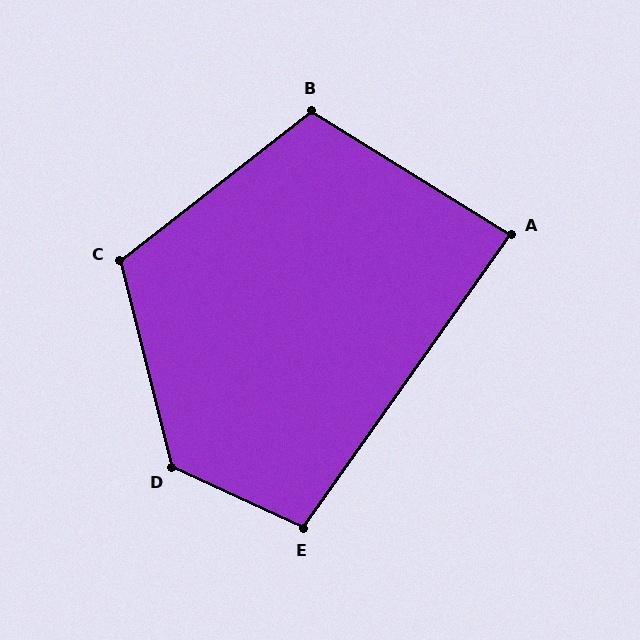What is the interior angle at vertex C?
Approximately 114 degrees (obtuse).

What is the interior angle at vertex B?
Approximately 110 degrees (obtuse).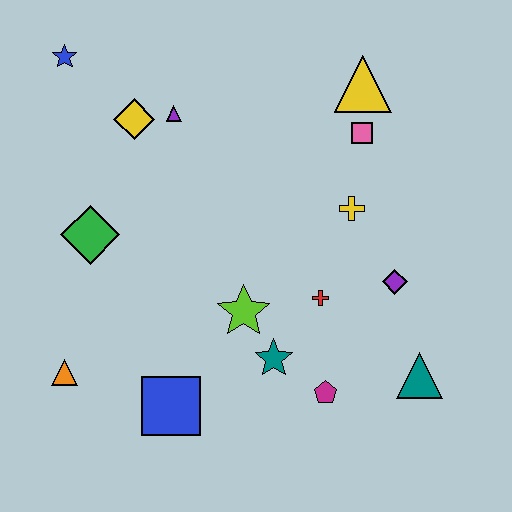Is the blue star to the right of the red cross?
No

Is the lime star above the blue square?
Yes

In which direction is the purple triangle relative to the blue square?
The purple triangle is above the blue square.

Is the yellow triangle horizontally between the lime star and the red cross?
No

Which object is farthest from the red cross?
The blue star is farthest from the red cross.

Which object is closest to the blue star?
The yellow diamond is closest to the blue star.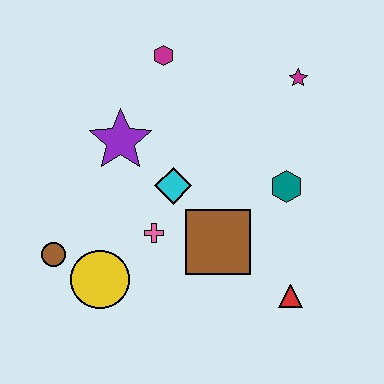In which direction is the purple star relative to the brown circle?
The purple star is above the brown circle.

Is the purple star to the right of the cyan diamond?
No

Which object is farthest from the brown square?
The magenta hexagon is farthest from the brown square.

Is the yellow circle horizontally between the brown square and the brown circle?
Yes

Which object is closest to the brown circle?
The yellow circle is closest to the brown circle.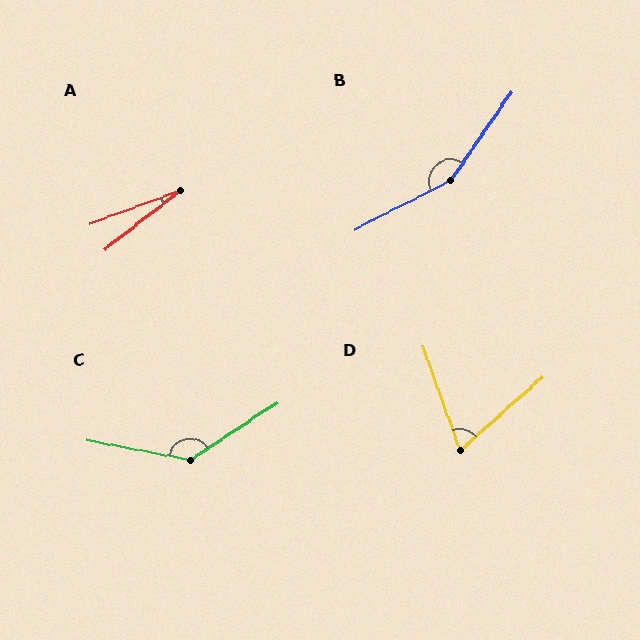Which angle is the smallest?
A, at approximately 17 degrees.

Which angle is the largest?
B, at approximately 152 degrees.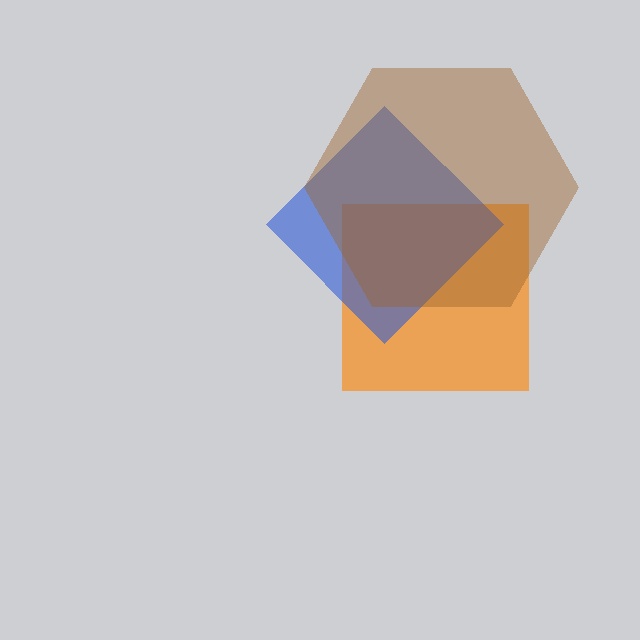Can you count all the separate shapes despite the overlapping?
Yes, there are 3 separate shapes.